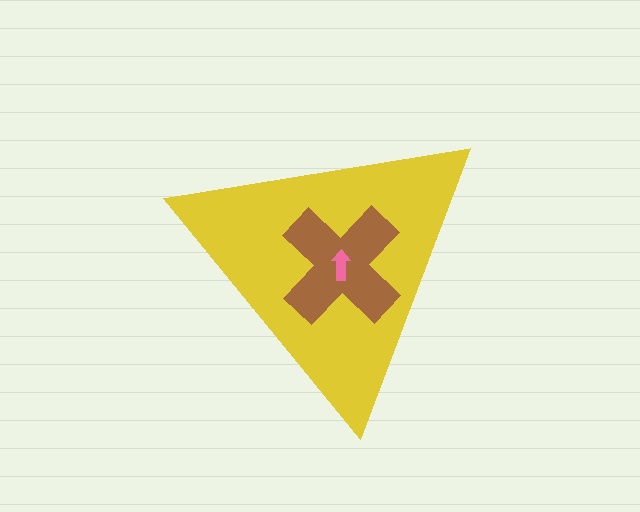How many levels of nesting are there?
3.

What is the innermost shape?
The pink arrow.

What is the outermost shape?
The yellow triangle.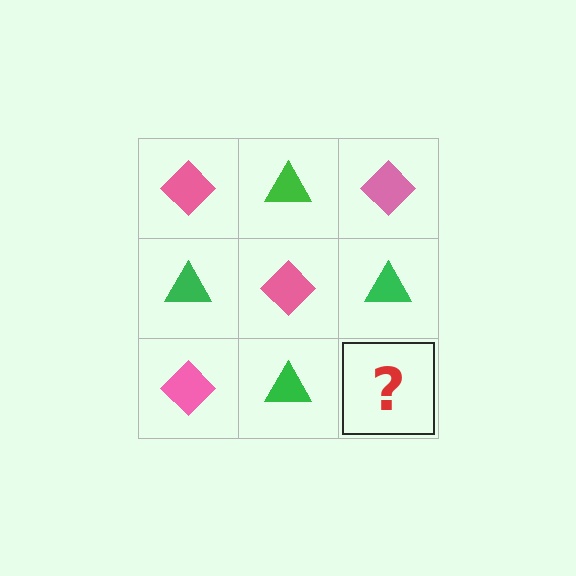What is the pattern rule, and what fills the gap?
The rule is that it alternates pink diamond and green triangle in a checkerboard pattern. The gap should be filled with a pink diamond.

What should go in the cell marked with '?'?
The missing cell should contain a pink diamond.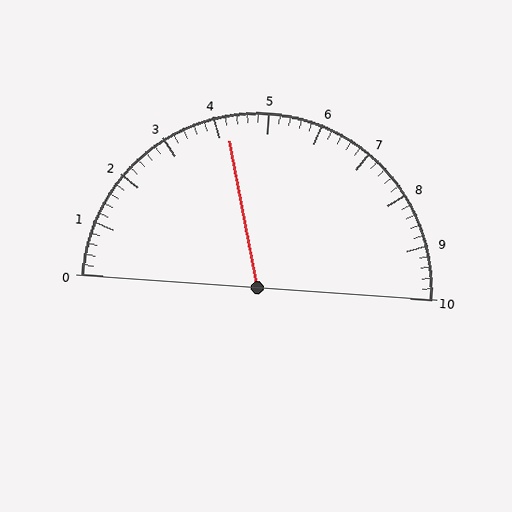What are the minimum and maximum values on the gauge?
The gauge ranges from 0 to 10.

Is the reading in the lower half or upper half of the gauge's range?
The reading is in the lower half of the range (0 to 10).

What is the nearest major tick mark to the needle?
The nearest major tick mark is 4.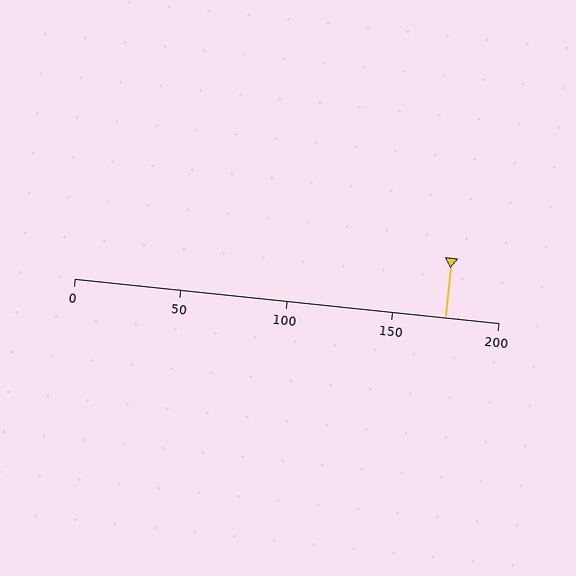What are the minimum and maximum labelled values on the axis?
The axis runs from 0 to 200.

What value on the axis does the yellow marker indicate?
The marker indicates approximately 175.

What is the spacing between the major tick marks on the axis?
The major ticks are spaced 50 apart.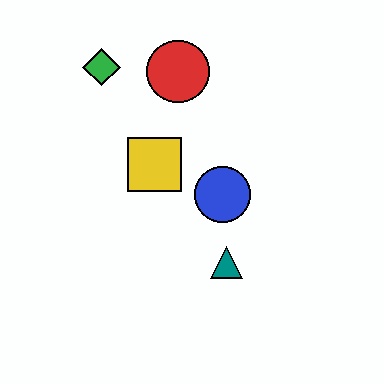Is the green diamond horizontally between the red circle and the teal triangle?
No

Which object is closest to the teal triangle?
The blue circle is closest to the teal triangle.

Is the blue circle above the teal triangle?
Yes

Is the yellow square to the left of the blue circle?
Yes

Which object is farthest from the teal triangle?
The green diamond is farthest from the teal triangle.